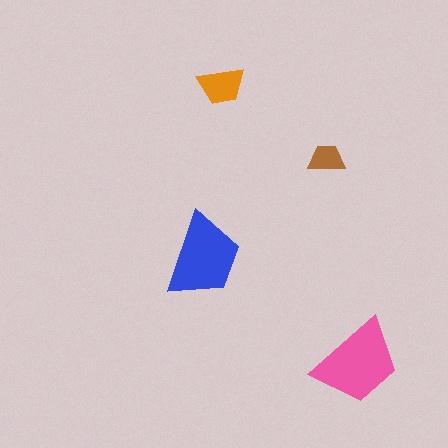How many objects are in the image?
There are 4 objects in the image.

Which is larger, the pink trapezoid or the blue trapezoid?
The pink one.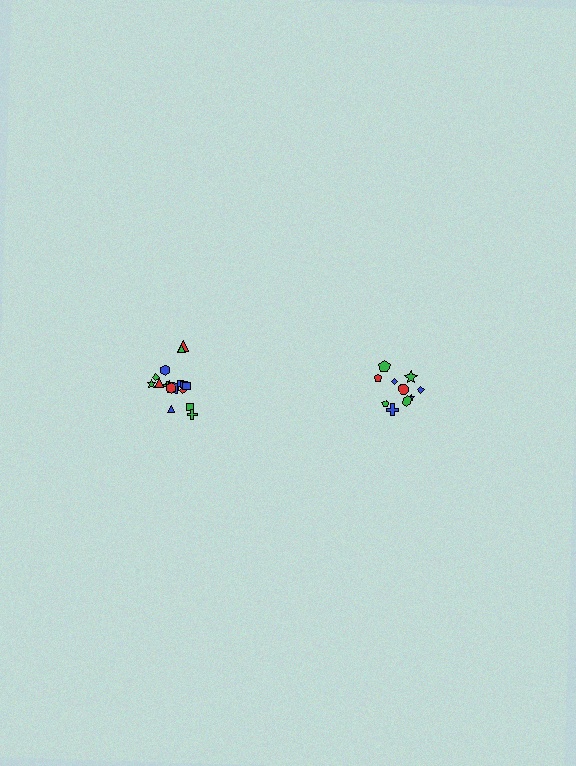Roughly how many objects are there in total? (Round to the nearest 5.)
Roughly 30 objects in total.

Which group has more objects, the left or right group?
The left group.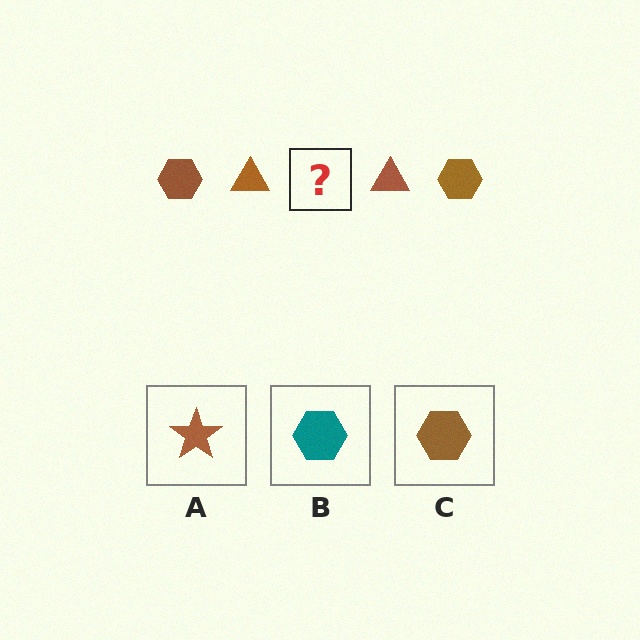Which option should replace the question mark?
Option C.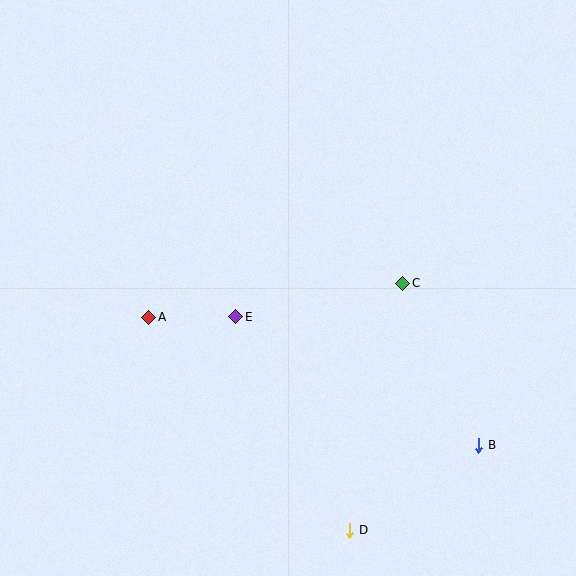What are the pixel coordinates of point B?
Point B is at (479, 445).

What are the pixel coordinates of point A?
Point A is at (149, 317).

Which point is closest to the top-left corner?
Point A is closest to the top-left corner.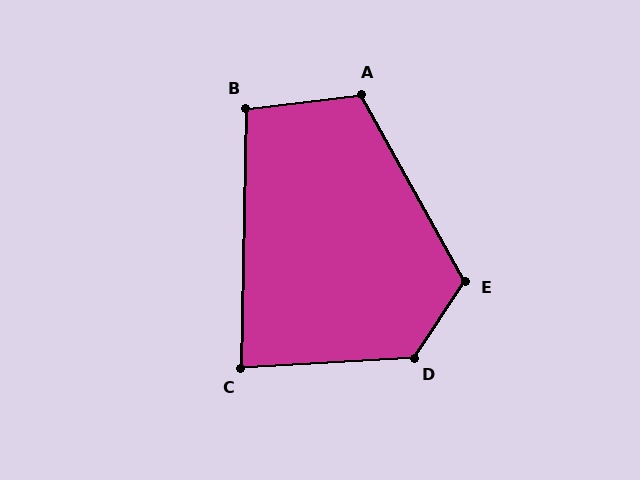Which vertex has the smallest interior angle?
C, at approximately 85 degrees.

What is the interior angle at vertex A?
Approximately 112 degrees (obtuse).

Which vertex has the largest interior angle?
D, at approximately 127 degrees.